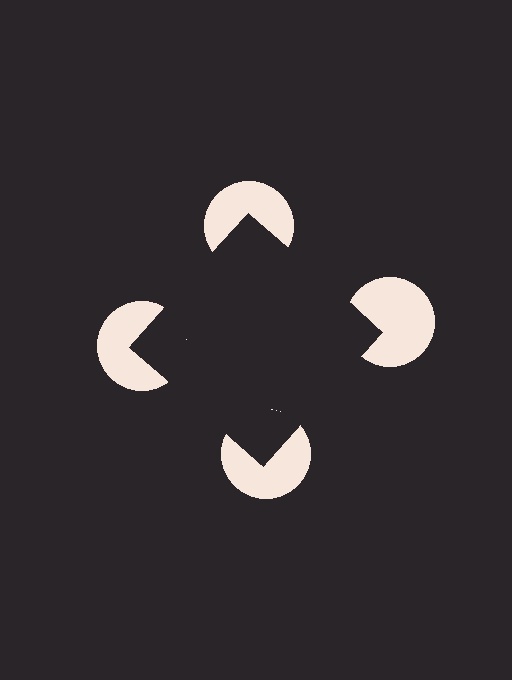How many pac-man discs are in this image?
There are 4 — one at each vertex of the illusory square.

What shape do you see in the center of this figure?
An illusory square — its edges are inferred from the aligned wedge cuts in the pac-man discs, not physically drawn.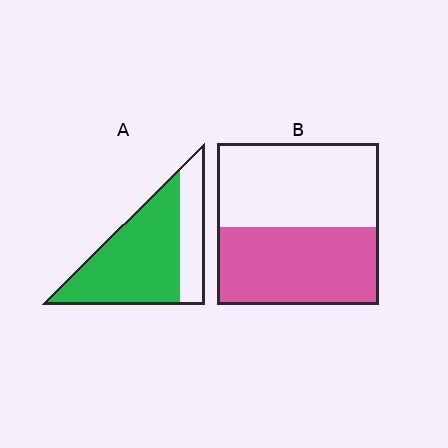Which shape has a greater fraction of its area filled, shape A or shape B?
Shape A.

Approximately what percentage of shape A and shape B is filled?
A is approximately 70% and B is approximately 50%.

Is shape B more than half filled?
Roughly half.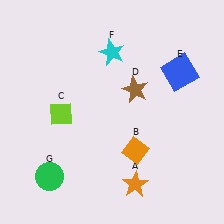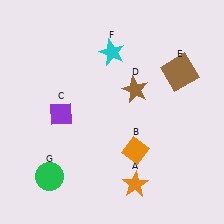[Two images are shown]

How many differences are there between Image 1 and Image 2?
There are 2 differences between the two images.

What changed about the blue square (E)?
In Image 1, E is blue. In Image 2, it changed to brown.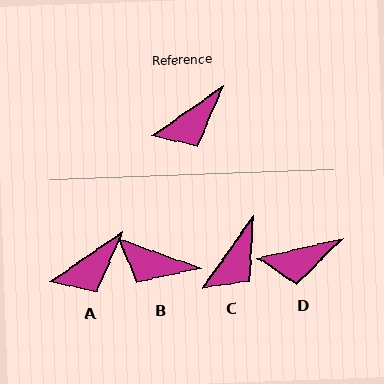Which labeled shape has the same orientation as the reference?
A.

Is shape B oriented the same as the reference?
No, it is off by about 55 degrees.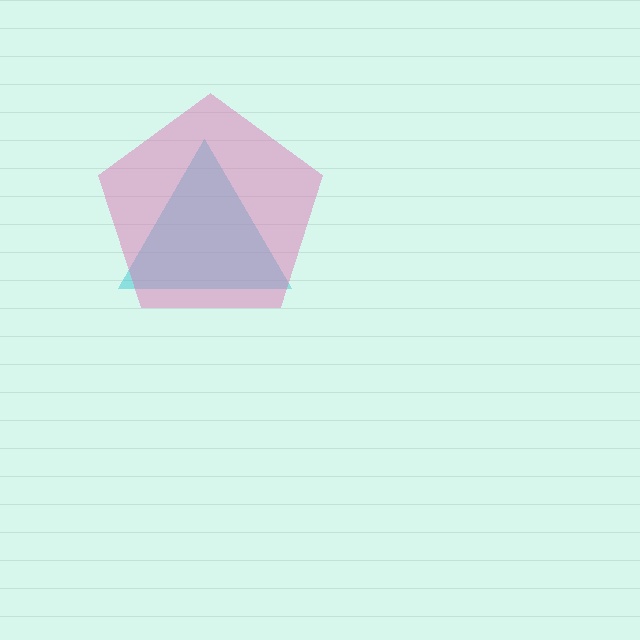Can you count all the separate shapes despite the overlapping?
Yes, there are 2 separate shapes.